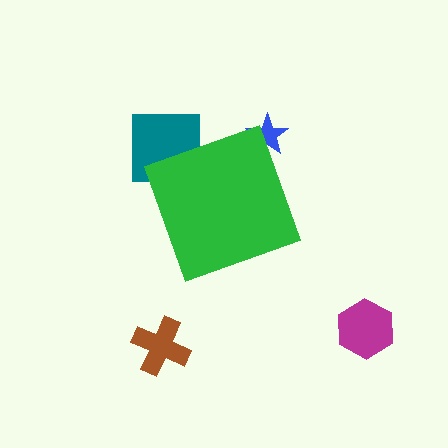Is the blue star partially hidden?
Yes, the blue star is partially hidden behind the green diamond.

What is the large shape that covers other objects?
A green diamond.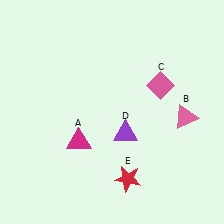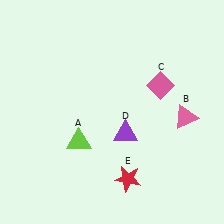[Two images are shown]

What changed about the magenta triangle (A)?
In Image 1, A is magenta. In Image 2, it changed to lime.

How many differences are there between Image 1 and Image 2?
There is 1 difference between the two images.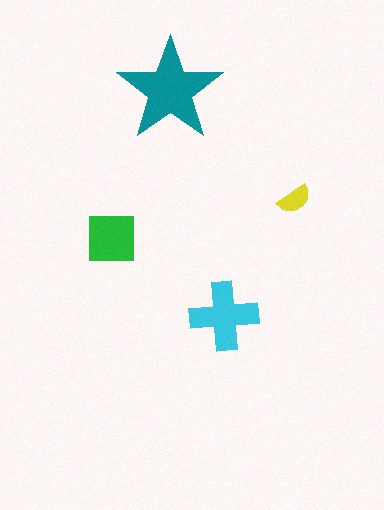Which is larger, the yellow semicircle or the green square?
The green square.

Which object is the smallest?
The yellow semicircle.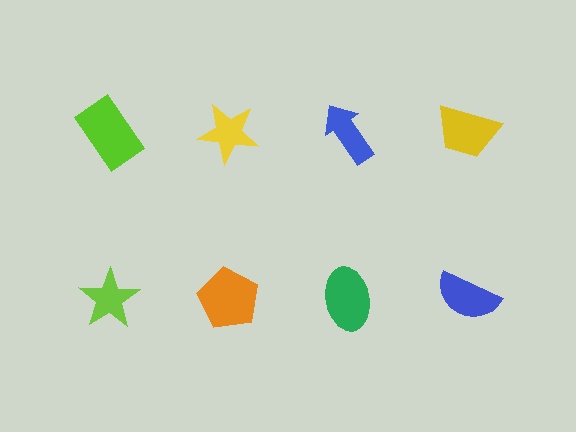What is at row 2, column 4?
A blue semicircle.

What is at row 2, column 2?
An orange pentagon.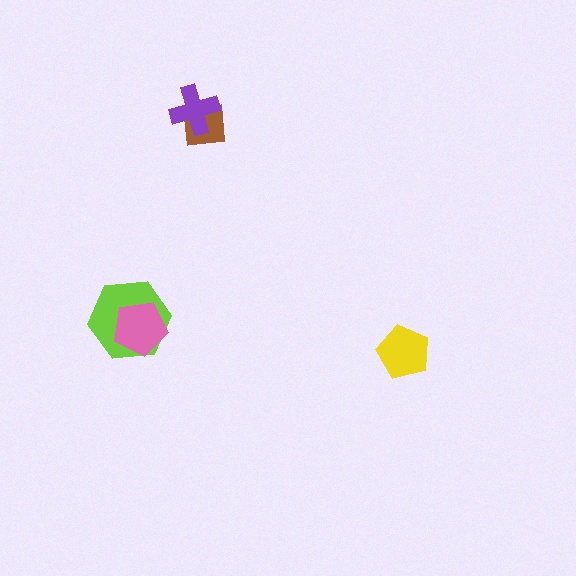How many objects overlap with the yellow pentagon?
0 objects overlap with the yellow pentagon.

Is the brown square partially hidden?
Yes, it is partially covered by another shape.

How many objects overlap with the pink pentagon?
1 object overlaps with the pink pentagon.